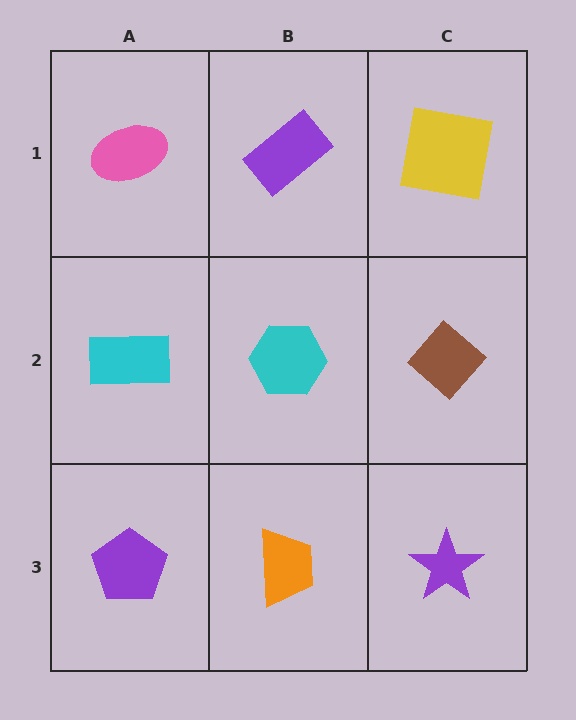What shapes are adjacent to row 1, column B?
A cyan hexagon (row 2, column B), a pink ellipse (row 1, column A), a yellow square (row 1, column C).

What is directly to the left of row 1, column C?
A purple rectangle.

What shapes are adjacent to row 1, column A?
A cyan rectangle (row 2, column A), a purple rectangle (row 1, column B).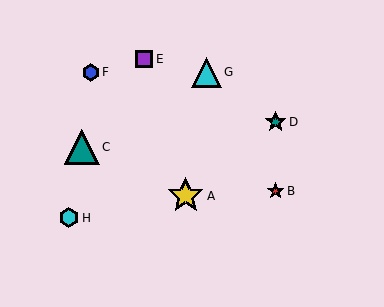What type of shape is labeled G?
Shape G is a cyan triangle.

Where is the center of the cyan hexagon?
The center of the cyan hexagon is at (69, 218).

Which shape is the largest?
The yellow star (labeled A) is the largest.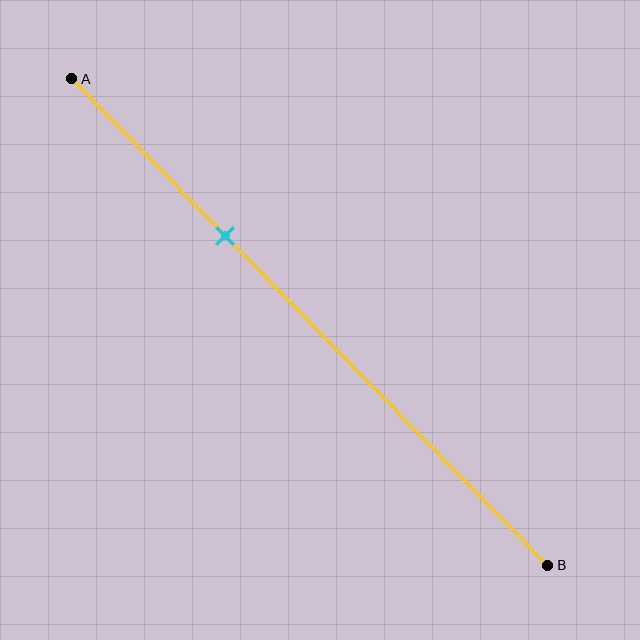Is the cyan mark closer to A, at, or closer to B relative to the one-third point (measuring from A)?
The cyan mark is approximately at the one-third point of segment AB.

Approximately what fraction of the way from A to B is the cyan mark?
The cyan mark is approximately 30% of the way from A to B.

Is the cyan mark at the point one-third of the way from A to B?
Yes, the mark is approximately at the one-third point.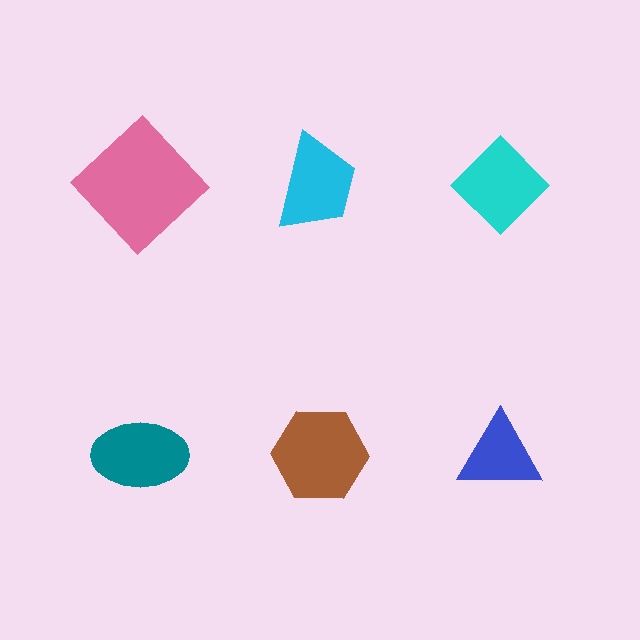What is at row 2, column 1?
A teal ellipse.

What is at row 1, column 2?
A cyan trapezoid.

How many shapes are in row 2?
3 shapes.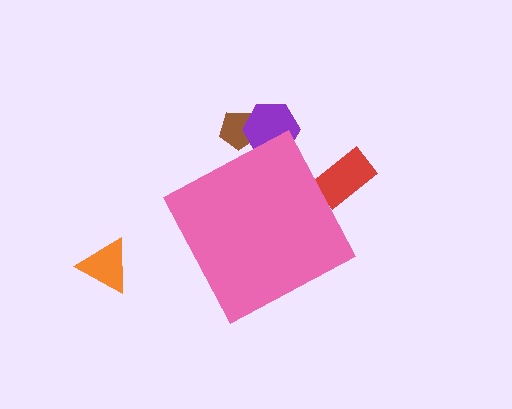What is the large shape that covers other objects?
A pink diamond.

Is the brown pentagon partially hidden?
Yes, the brown pentagon is partially hidden behind the pink diamond.